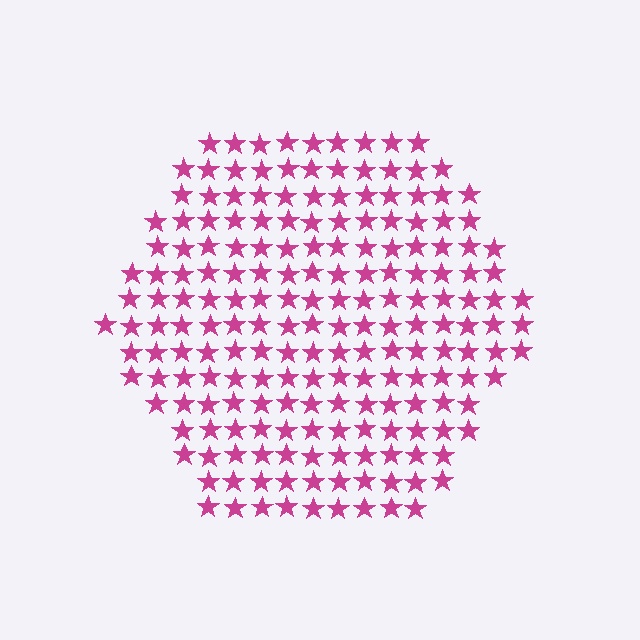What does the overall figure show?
The overall figure shows a hexagon.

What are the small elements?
The small elements are stars.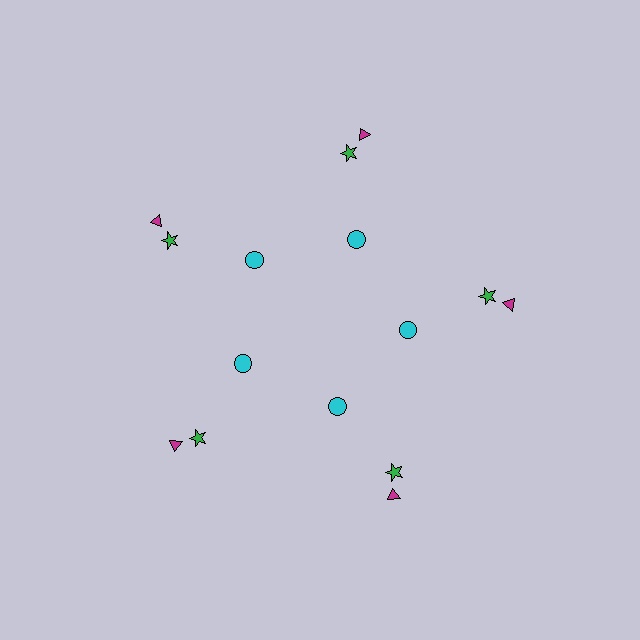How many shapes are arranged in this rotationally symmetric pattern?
There are 15 shapes, arranged in 5 groups of 3.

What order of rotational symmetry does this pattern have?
This pattern has 5-fold rotational symmetry.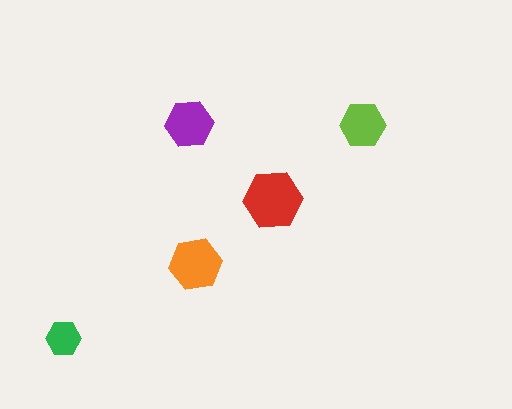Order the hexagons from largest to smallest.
the red one, the orange one, the purple one, the lime one, the green one.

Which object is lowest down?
The green hexagon is bottommost.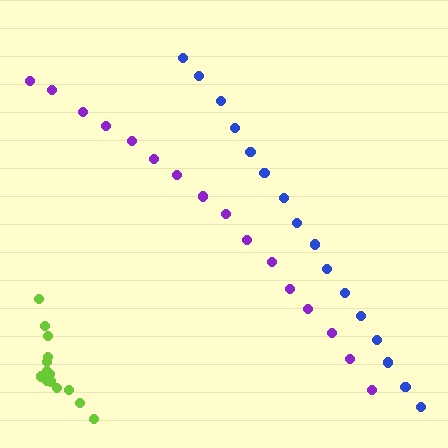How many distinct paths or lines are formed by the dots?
There are 3 distinct paths.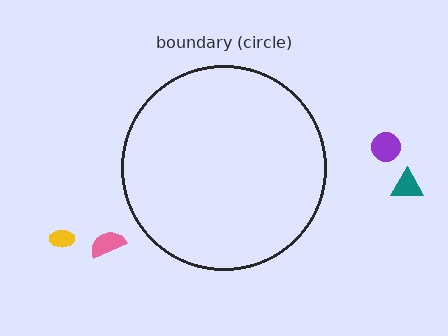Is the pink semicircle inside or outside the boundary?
Outside.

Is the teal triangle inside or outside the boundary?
Outside.